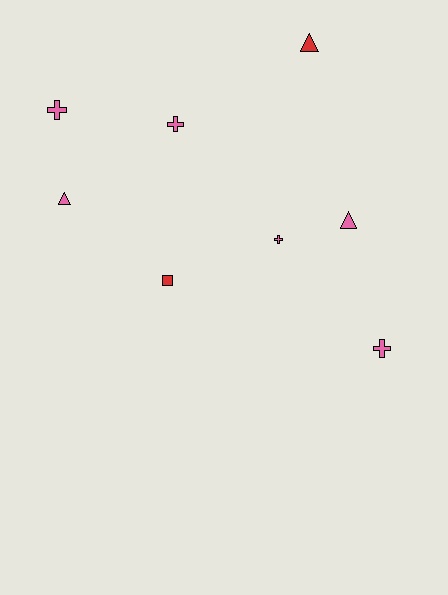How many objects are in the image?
There are 8 objects.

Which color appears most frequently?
Pink, with 6 objects.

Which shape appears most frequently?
Cross, with 4 objects.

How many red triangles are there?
There is 1 red triangle.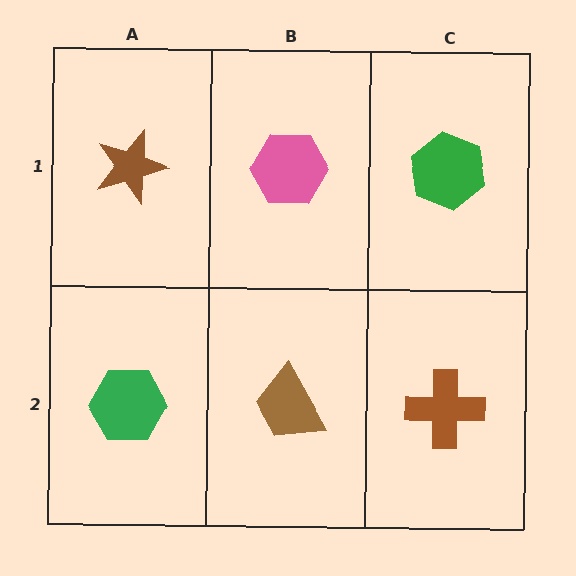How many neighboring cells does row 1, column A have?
2.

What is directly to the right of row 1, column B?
A green hexagon.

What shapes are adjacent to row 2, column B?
A pink hexagon (row 1, column B), a green hexagon (row 2, column A), a brown cross (row 2, column C).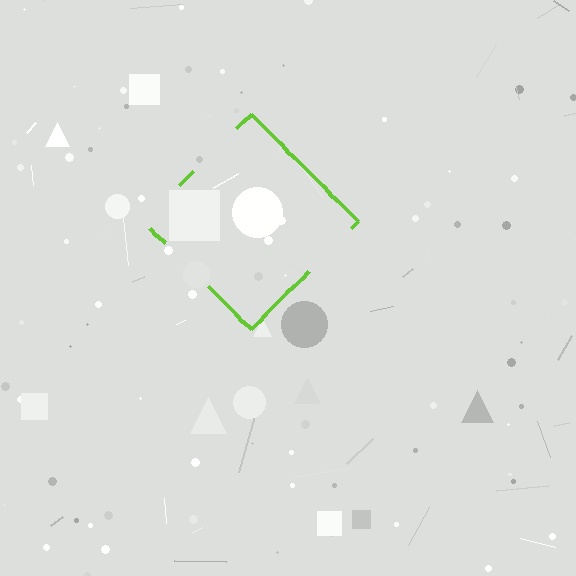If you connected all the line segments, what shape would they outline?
They would outline a diamond.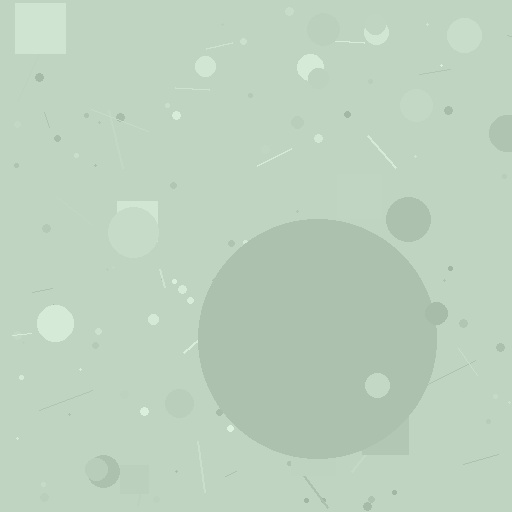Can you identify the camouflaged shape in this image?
The camouflaged shape is a circle.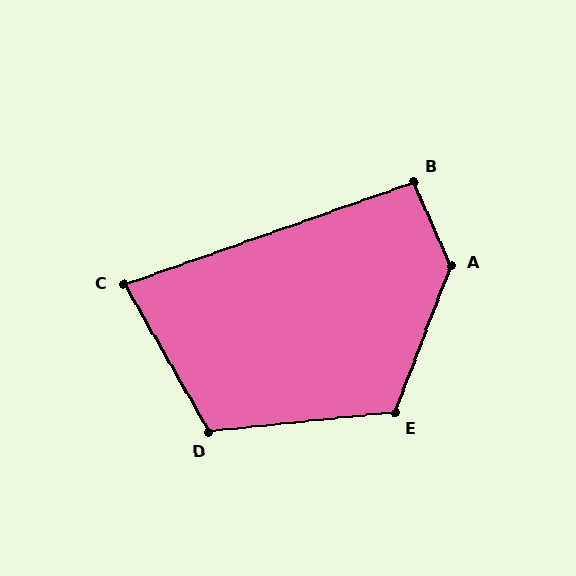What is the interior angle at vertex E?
Approximately 117 degrees (obtuse).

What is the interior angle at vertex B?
Approximately 94 degrees (approximately right).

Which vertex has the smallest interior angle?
C, at approximately 79 degrees.